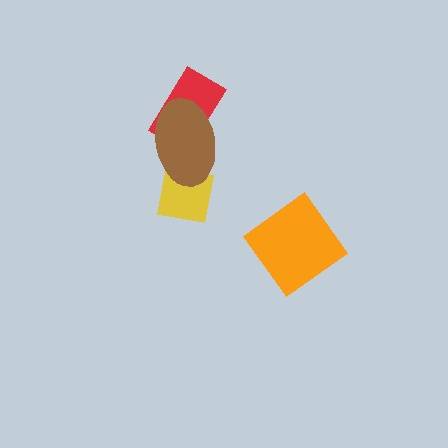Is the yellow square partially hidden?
Yes, it is partially covered by another shape.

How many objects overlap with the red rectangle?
1 object overlaps with the red rectangle.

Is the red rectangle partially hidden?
Yes, it is partially covered by another shape.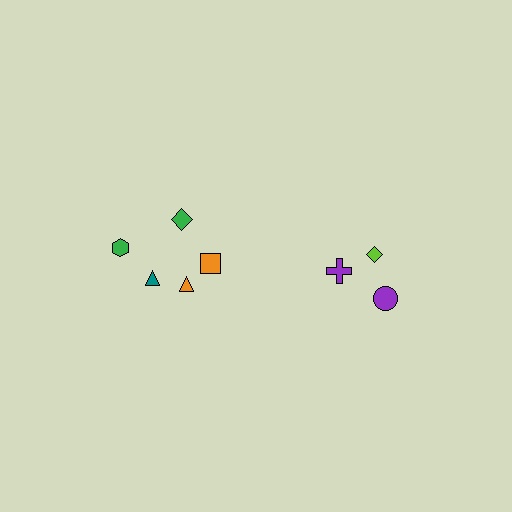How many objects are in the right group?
There are 3 objects.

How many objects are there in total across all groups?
There are 8 objects.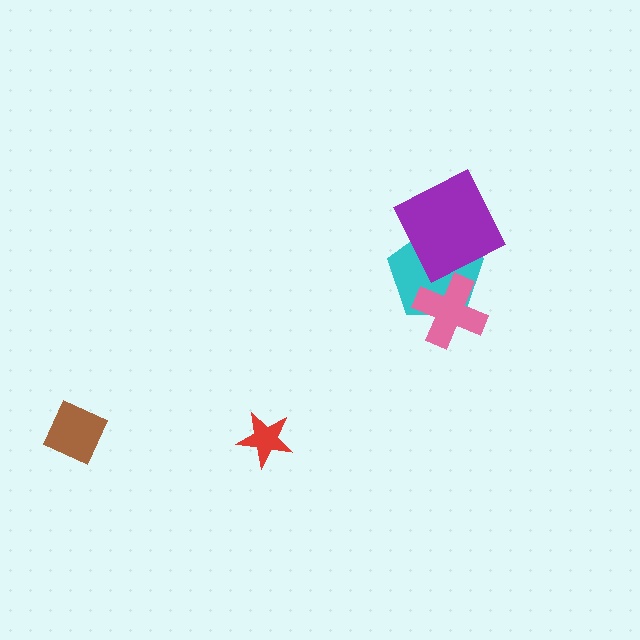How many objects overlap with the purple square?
1 object overlaps with the purple square.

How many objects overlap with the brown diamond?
0 objects overlap with the brown diamond.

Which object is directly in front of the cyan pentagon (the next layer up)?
The pink cross is directly in front of the cyan pentagon.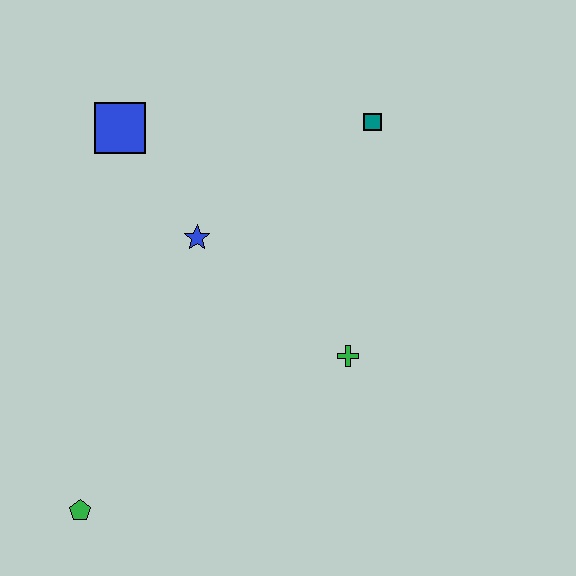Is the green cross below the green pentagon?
No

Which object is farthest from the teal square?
The green pentagon is farthest from the teal square.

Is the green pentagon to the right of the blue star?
No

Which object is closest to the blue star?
The blue square is closest to the blue star.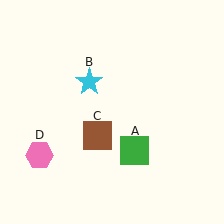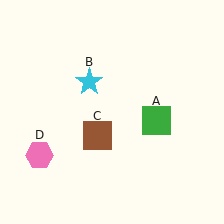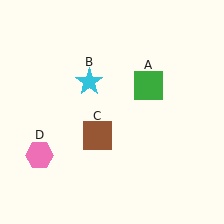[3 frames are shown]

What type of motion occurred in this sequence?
The green square (object A) rotated counterclockwise around the center of the scene.